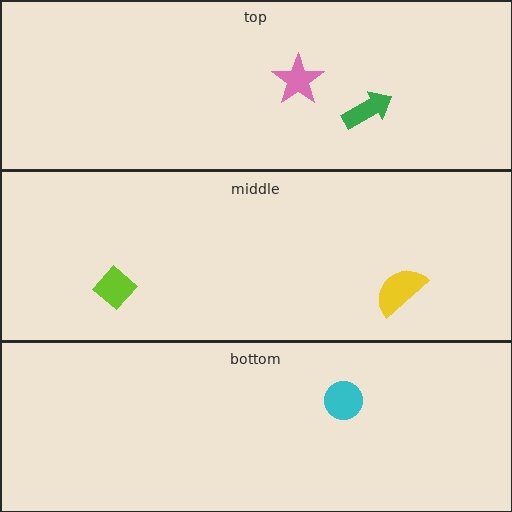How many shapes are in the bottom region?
1.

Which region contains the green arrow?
The top region.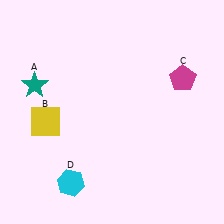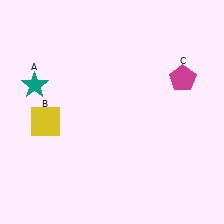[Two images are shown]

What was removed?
The cyan hexagon (D) was removed in Image 2.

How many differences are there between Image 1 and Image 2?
There is 1 difference between the two images.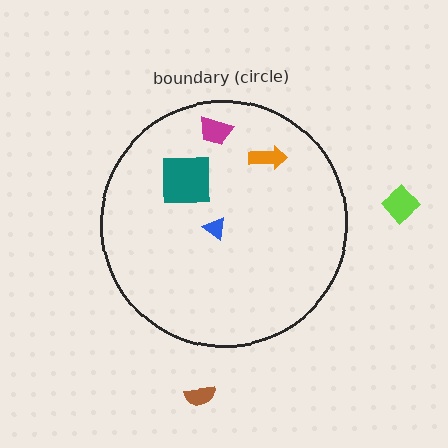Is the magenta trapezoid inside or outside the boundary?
Inside.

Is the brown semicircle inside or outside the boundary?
Outside.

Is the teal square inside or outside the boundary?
Inside.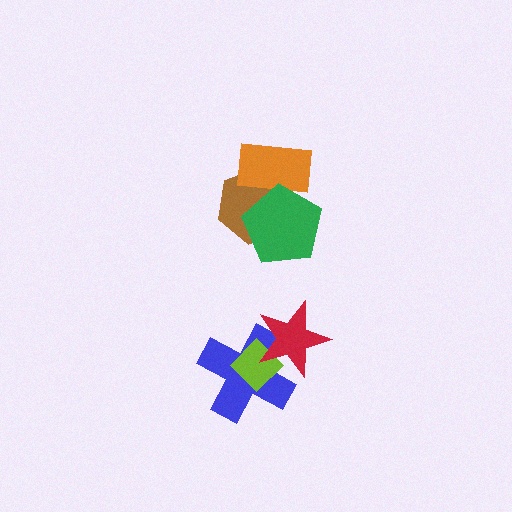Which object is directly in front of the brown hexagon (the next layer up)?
The orange rectangle is directly in front of the brown hexagon.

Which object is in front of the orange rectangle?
The green pentagon is in front of the orange rectangle.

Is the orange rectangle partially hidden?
Yes, it is partially covered by another shape.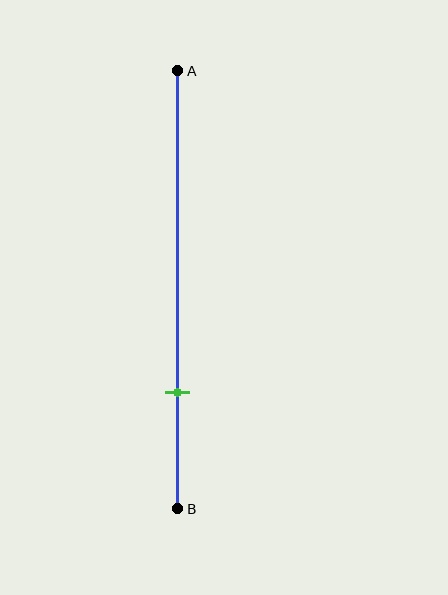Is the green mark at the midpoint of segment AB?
No, the mark is at about 75% from A, not at the 50% midpoint.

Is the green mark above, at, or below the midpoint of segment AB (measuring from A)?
The green mark is below the midpoint of segment AB.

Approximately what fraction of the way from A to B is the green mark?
The green mark is approximately 75% of the way from A to B.